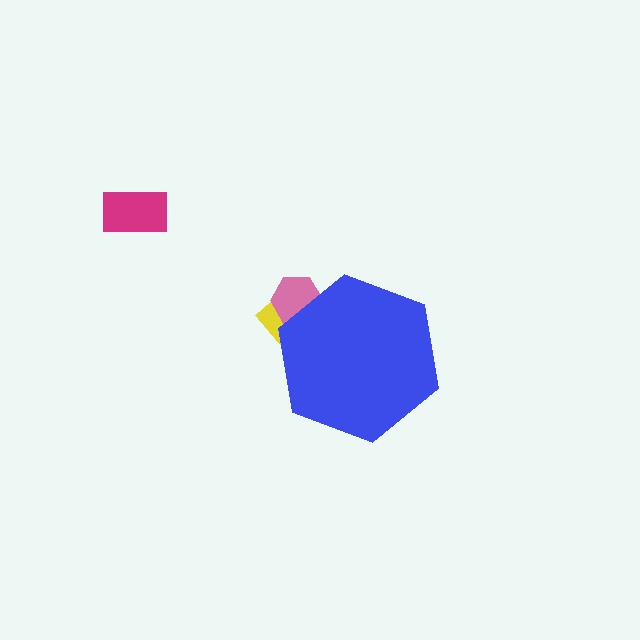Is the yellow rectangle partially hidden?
Yes, the yellow rectangle is partially hidden behind the blue hexagon.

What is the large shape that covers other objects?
A blue hexagon.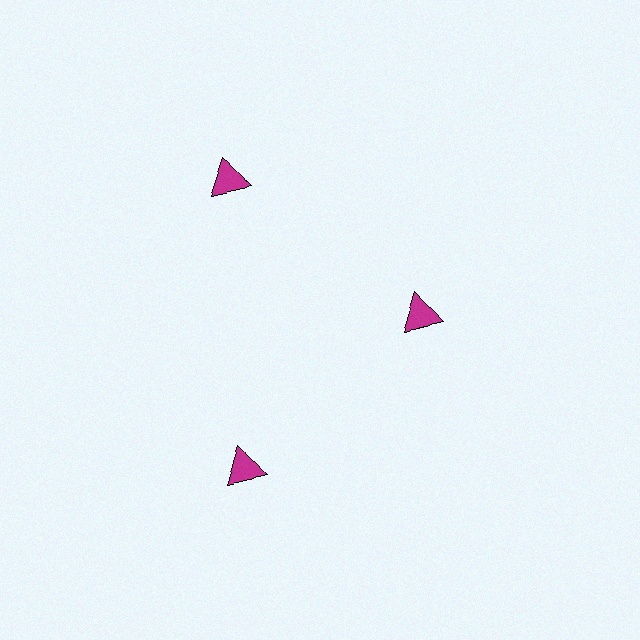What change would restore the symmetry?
The symmetry would be restored by moving it outward, back onto the ring so that all 3 triangles sit at equal angles and equal distance from the center.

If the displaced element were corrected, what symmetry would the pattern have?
It would have 3-fold rotational symmetry — the pattern would map onto itself every 120 degrees.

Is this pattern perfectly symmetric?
No. The 3 magenta triangles are arranged in a ring, but one element near the 3 o'clock position is pulled inward toward the center, breaking the 3-fold rotational symmetry.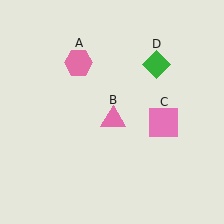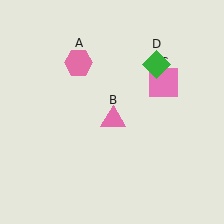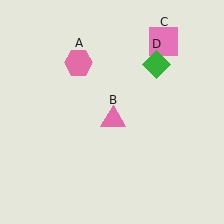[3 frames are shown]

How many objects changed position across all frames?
1 object changed position: pink square (object C).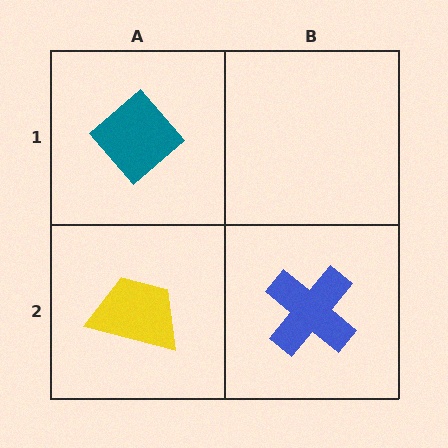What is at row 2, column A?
A yellow trapezoid.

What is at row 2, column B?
A blue cross.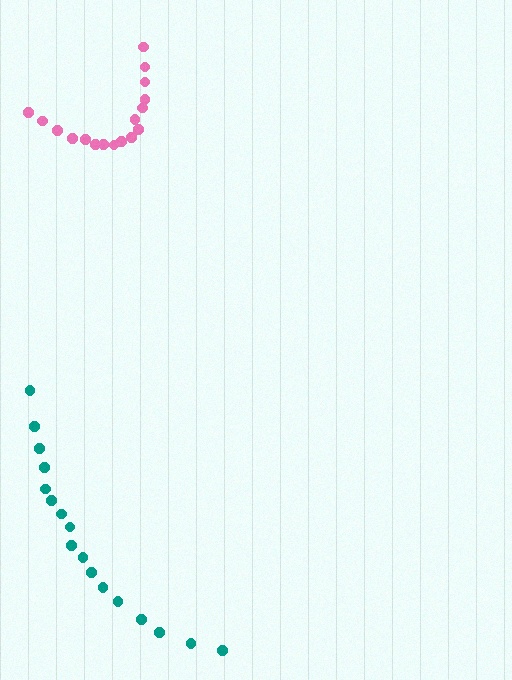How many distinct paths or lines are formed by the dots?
There are 2 distinct paths.